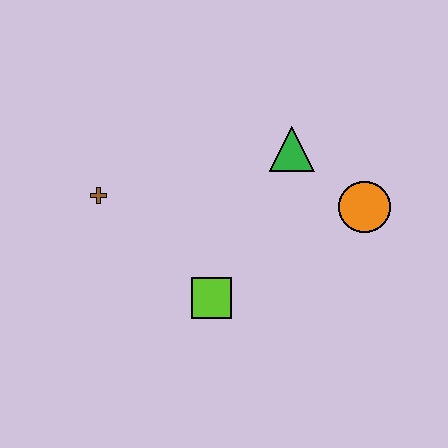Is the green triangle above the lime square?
Yes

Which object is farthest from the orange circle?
The brown cross is farthest from the orange circle.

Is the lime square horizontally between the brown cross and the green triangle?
Yes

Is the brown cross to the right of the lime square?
No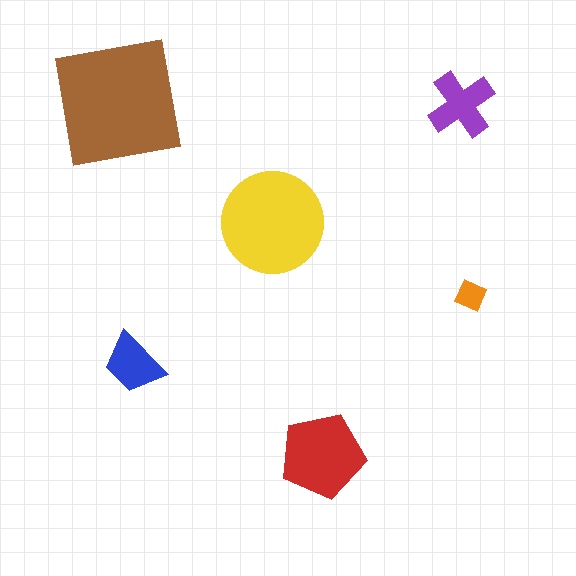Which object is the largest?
The brown square.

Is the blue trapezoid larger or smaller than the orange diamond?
Larger.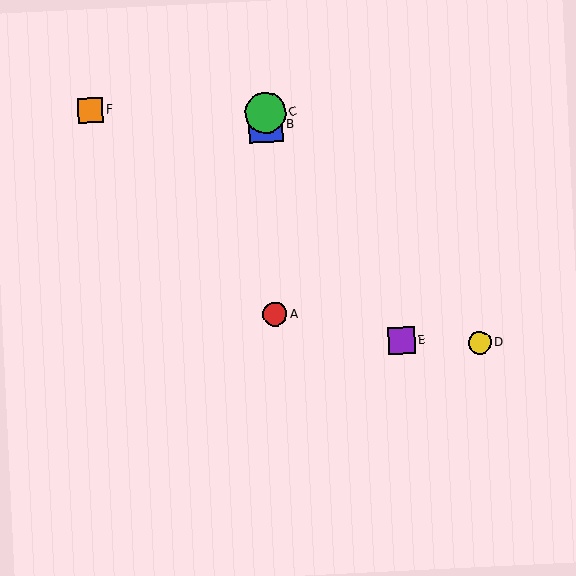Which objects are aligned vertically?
Objects A, B, C are aligned vertically.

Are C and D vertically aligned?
No, C is at x≈265 and D is at x≈480.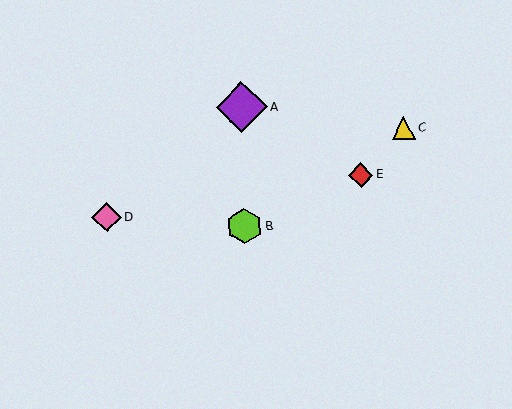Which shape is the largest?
The purple diamond (labeled A) is the largest.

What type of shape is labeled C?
Shape C is a yellow triangle.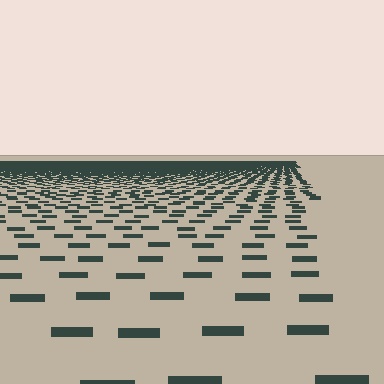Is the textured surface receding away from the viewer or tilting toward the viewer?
The surface is receding away from the viewer. Texture elements get smaller and denser toward the top.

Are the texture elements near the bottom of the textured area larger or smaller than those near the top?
Larger. Near the bottom, elements are closer to the viewer and appear at a bigger on-screen size.